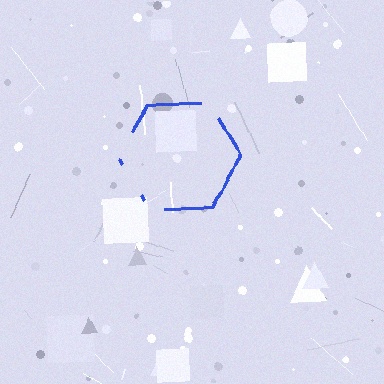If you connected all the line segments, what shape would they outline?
They would outline a hexagon.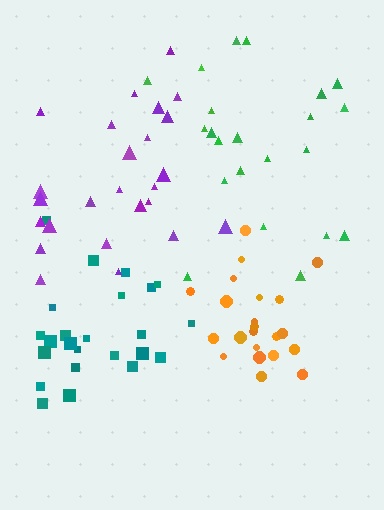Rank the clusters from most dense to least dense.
orange, teal, purple, green.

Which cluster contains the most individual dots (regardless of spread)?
Purple (26).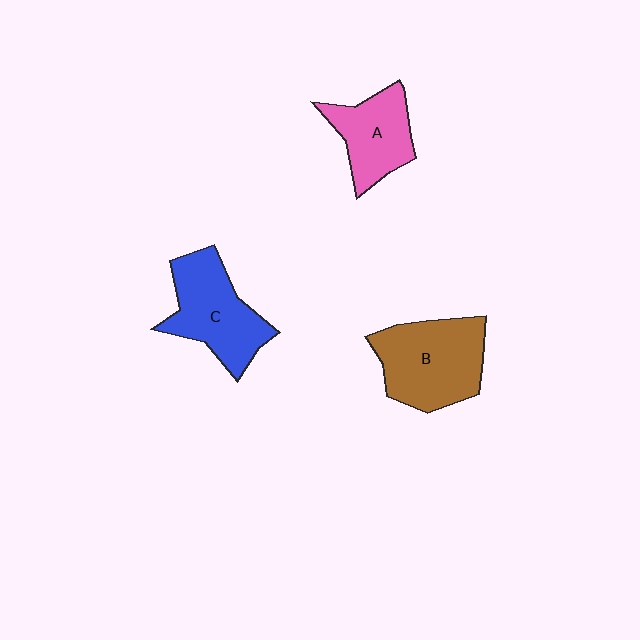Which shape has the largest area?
Shape B (brown).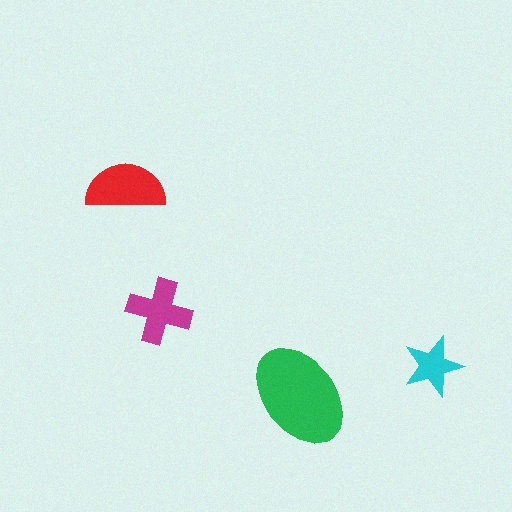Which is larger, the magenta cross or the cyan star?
The magenta cross.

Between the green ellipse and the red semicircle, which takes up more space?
The green ellipse.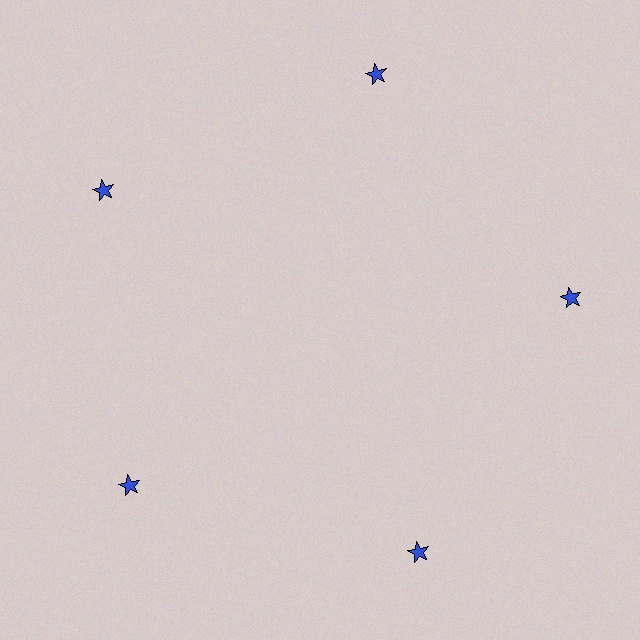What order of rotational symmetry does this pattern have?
This pattern has 5-fold rotational symmetry.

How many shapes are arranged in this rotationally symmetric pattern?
There are 5 shapes, arranged in 5 groups of 1.